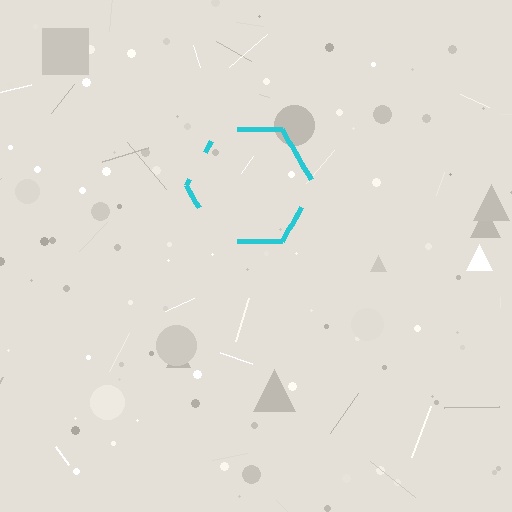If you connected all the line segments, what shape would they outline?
They would outline a hexagon.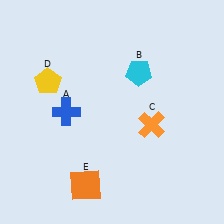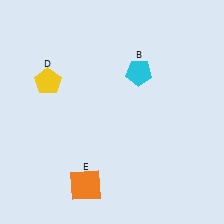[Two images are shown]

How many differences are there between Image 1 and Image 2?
There are 2 differences between the two images.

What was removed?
The orange cross (C), the blue cross (A) were removed in Image 2.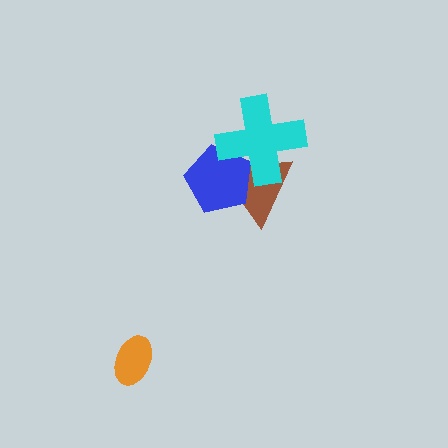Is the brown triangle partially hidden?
Yes, it is partially covered by another shape.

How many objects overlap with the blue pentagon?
2 objects overlap with the blue pentagon.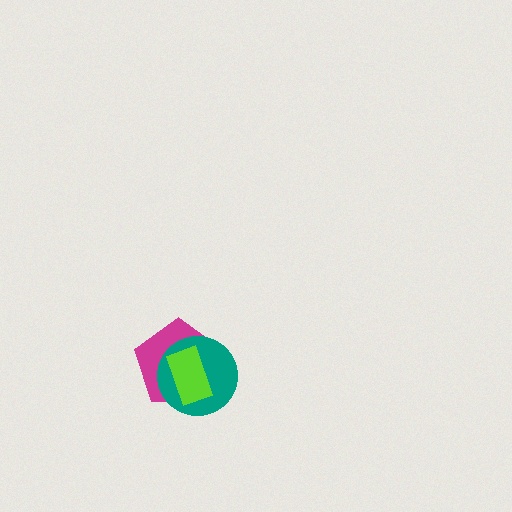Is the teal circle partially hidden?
Yes, it is partially covered by another shape.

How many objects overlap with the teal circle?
2 objects overlap with the teal circle.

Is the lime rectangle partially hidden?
No, no other shape covers it.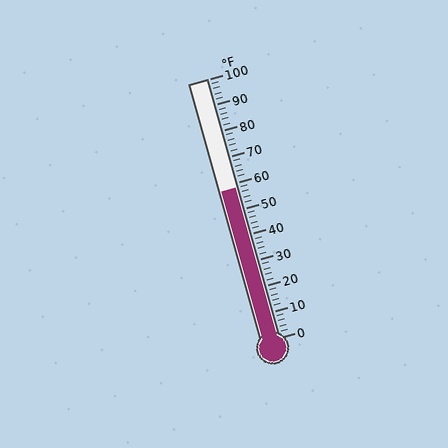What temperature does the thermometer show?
The thermometer shows approximately 58°F.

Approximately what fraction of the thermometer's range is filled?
The thermometer is filled to approximately 60% of its range.